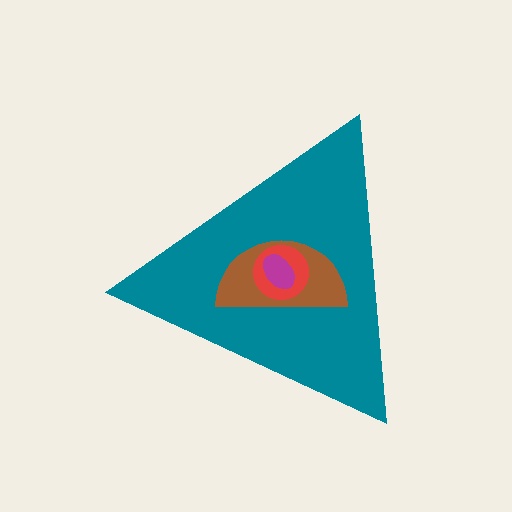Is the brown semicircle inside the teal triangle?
Yes.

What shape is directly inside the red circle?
The magenta ellipse.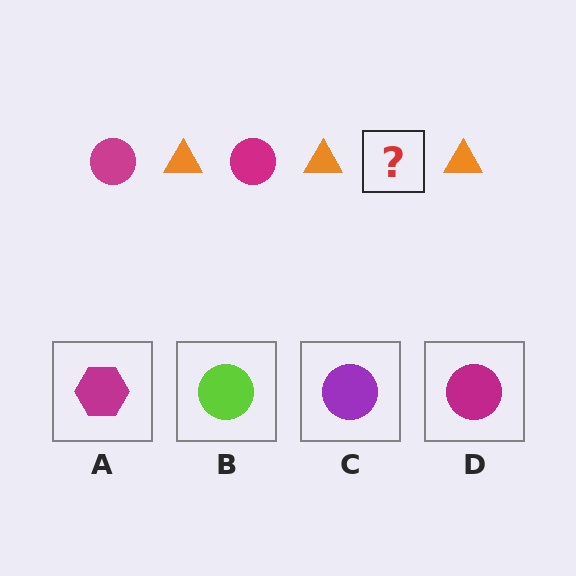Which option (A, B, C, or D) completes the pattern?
D.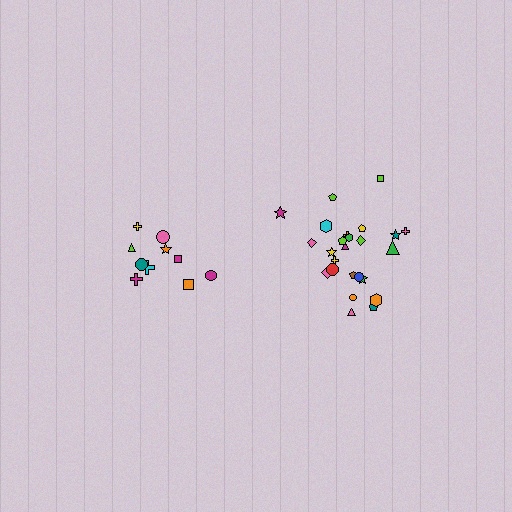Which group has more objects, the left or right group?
The right group.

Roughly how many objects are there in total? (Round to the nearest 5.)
Roughly 35 objects in total.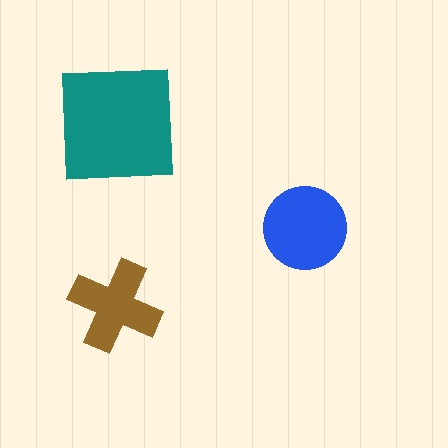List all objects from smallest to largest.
The brown cross, the blue circle, the teal square.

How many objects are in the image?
There are 3 objects in the image.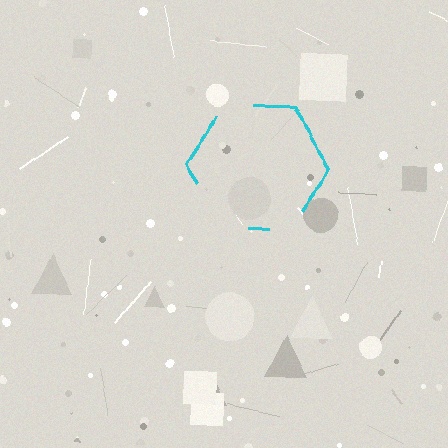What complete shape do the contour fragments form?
The contour fragments form a hexagon.